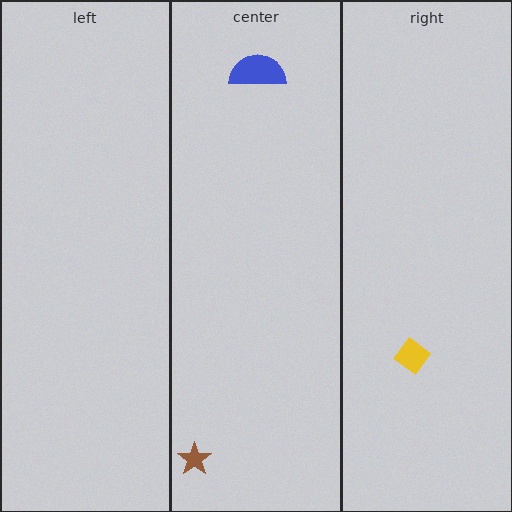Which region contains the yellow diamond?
The right region.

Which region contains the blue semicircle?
The center region.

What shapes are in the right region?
The yellow diamond.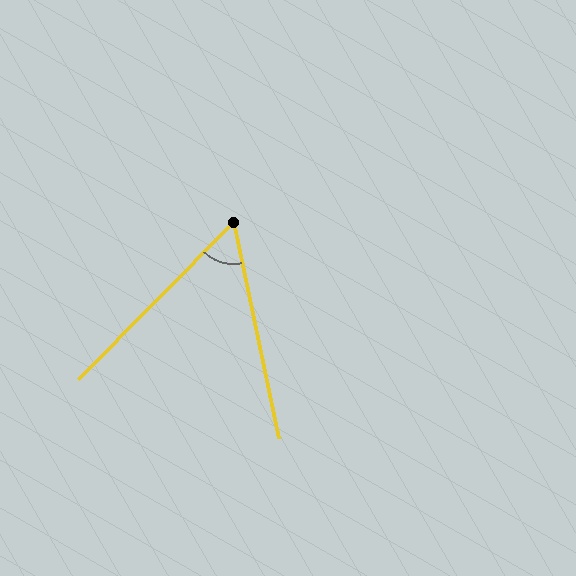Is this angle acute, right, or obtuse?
It is acute.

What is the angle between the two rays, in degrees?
Approximately 57 degrees.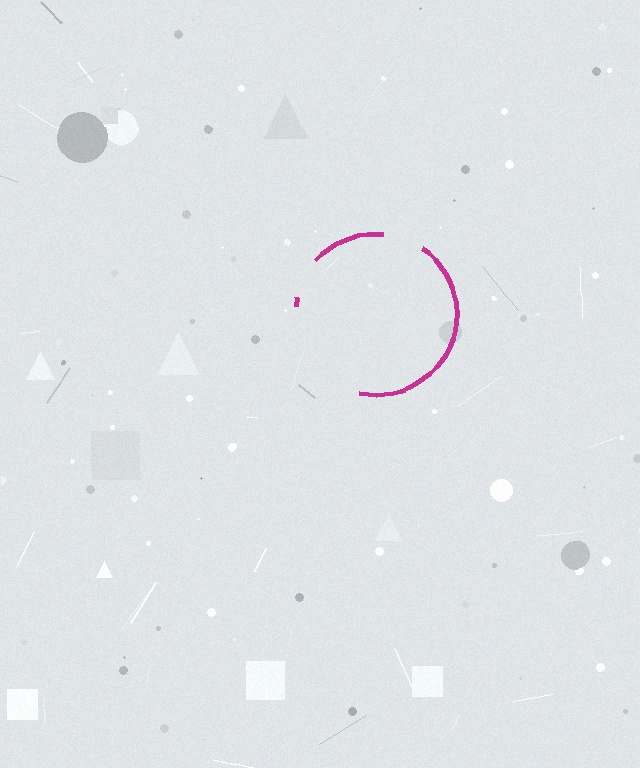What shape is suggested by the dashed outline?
The dashed outline suggests a circle.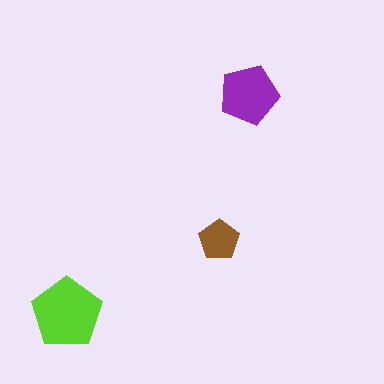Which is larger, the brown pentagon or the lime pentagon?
The lime one.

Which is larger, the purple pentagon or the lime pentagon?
The lime one.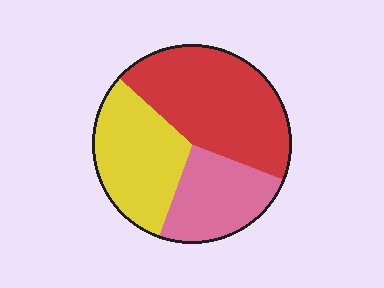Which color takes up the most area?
Red, at roughly 45%.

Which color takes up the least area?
Pink, at roughly 25%.